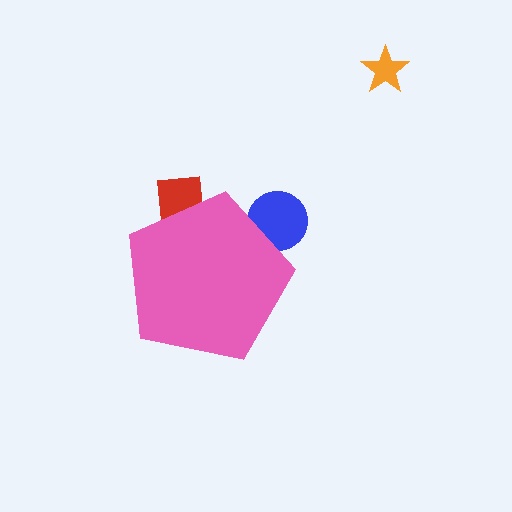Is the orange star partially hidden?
No, the orange star is fully visible.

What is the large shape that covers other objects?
A pink pentagon.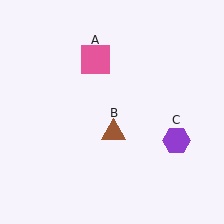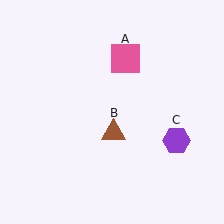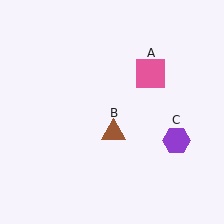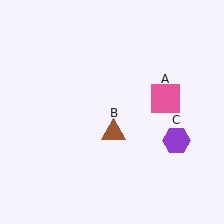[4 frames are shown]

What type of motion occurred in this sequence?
The pink square (object A) rotated clockwise around the center of the scene.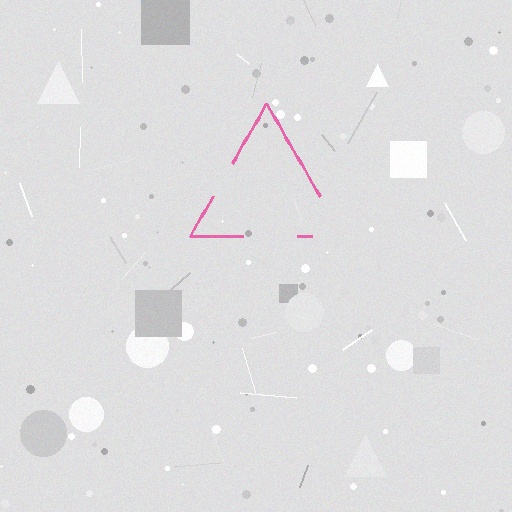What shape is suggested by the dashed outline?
The dashed outline suggests a triangle.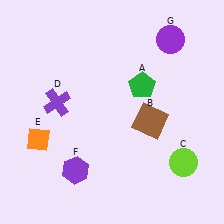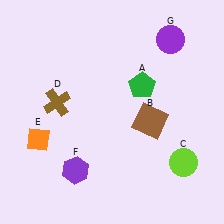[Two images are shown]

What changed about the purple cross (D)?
In Image 1, D is purple. In Image 2, it changed to brown.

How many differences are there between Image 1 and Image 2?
There is 1 difference between the two images.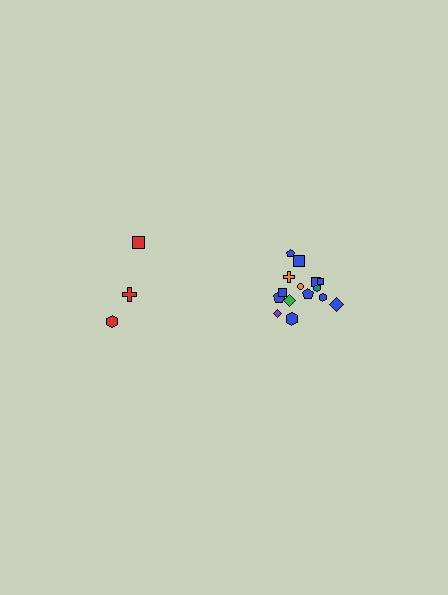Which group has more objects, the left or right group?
The right group.